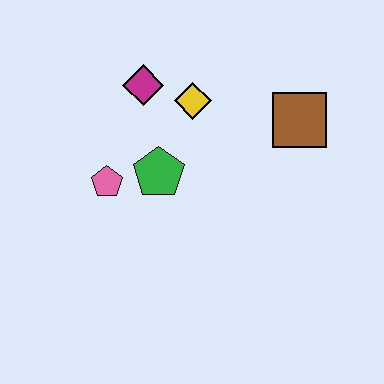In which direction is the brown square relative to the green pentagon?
The brown square is to the right of the green pentagon.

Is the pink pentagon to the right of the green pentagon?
No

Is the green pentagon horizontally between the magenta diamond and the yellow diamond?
Yes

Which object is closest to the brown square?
The yellow diamond is closest to the brown square.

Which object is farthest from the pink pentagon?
The brown square is farthest from the pink pentagon.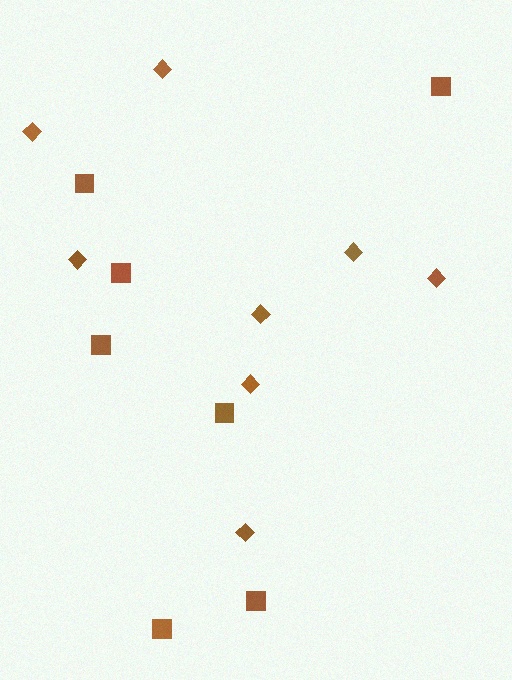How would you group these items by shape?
There are 2 groups: one group of diamonds (8) and one group of squares (7).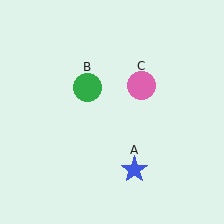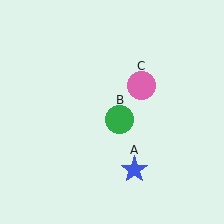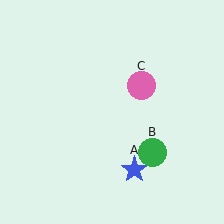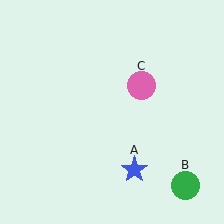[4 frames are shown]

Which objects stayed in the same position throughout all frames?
Blue star (object A) and pink circle (object C) remained stationary.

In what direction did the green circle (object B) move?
The green circle (object B) moved down and to the right.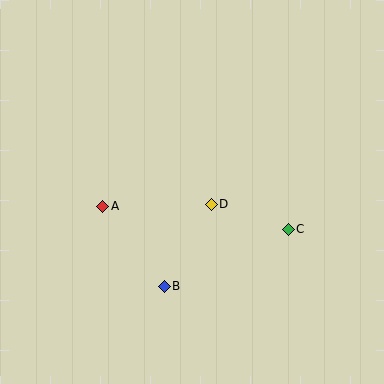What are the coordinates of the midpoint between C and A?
The midpoint between C and A is at (196, 218).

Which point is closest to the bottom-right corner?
Point C is closest to the bottom-right corner.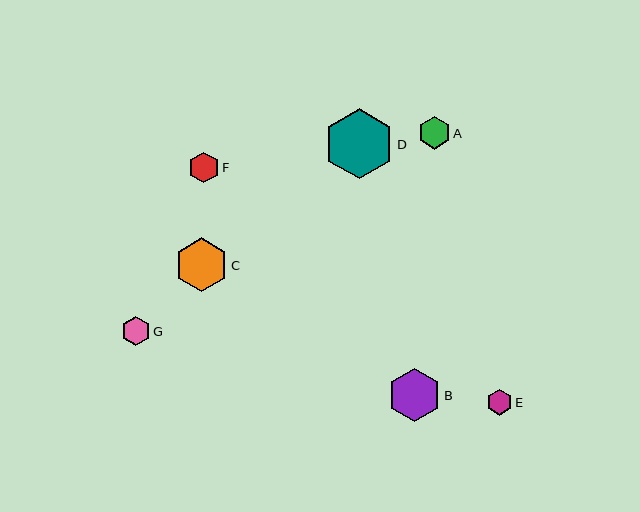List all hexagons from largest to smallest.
From largest to smallest: D, C, B, A, F, G, E.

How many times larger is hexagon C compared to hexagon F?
Hexagon C is approximately 1.8 times the size of hexagon F.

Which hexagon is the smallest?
Hexagon E is the smallest with a size of approximately 26 pixels.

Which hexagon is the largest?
Hexagon D is the largest with a size of approximately 70 pixels.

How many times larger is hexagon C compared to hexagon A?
Hexagon C is approximately 1.7 times the size of hexagon A.